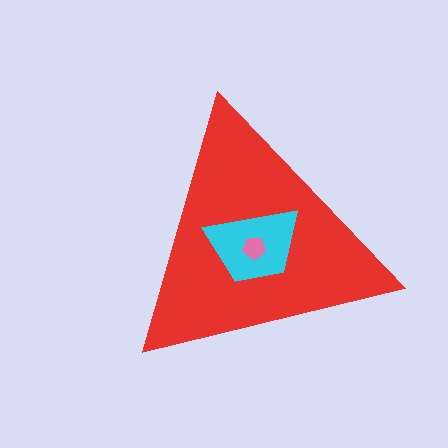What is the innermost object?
The pink pentagon.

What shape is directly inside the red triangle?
The cyan trapezoid.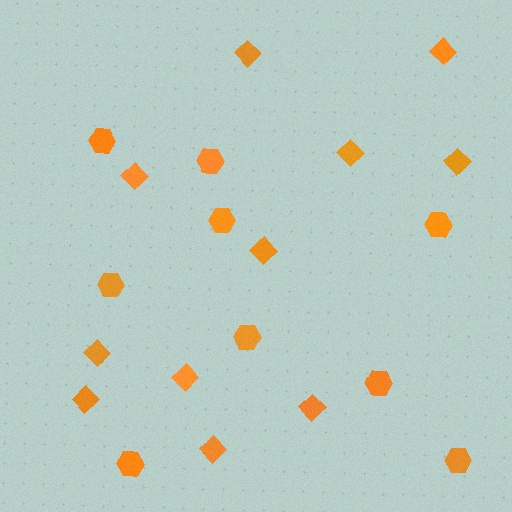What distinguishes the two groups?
There are 2 groups: one group of diamonds (11) and one group of hexagons (9).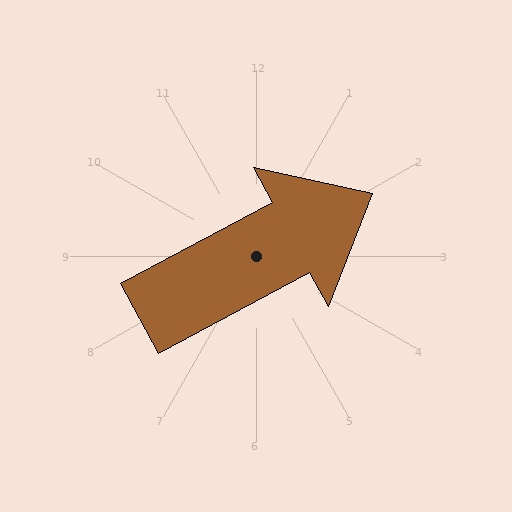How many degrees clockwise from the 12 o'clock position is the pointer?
Approximately 62 degrees.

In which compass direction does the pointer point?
Northeast.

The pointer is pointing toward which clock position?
Roughly 2 o'clock.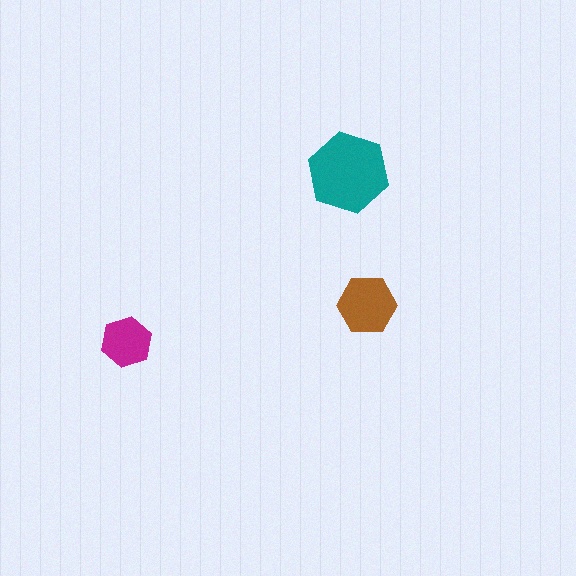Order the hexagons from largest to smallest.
the teal one, the brown one, the magenta one.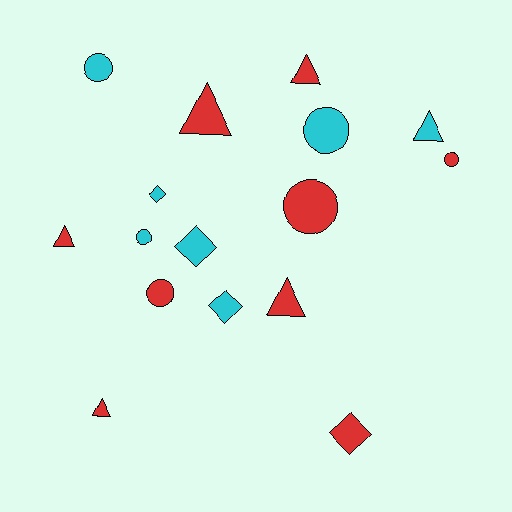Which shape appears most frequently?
Triangle, with 6 objects.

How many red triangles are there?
There are 5 red triangles.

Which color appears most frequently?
Red, with 9 objects.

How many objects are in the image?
There are 16 objects.